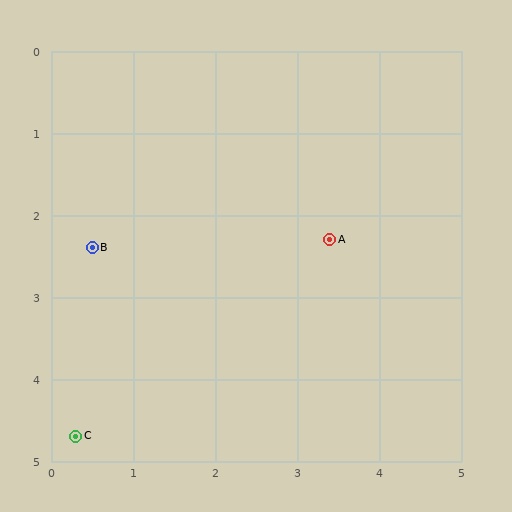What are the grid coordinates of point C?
Point C is at approximately (0.3, 4.7).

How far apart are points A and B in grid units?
Points A and B are about 2.9 grid units apart.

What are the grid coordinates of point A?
Point A is at approximately (3.4, 2.3).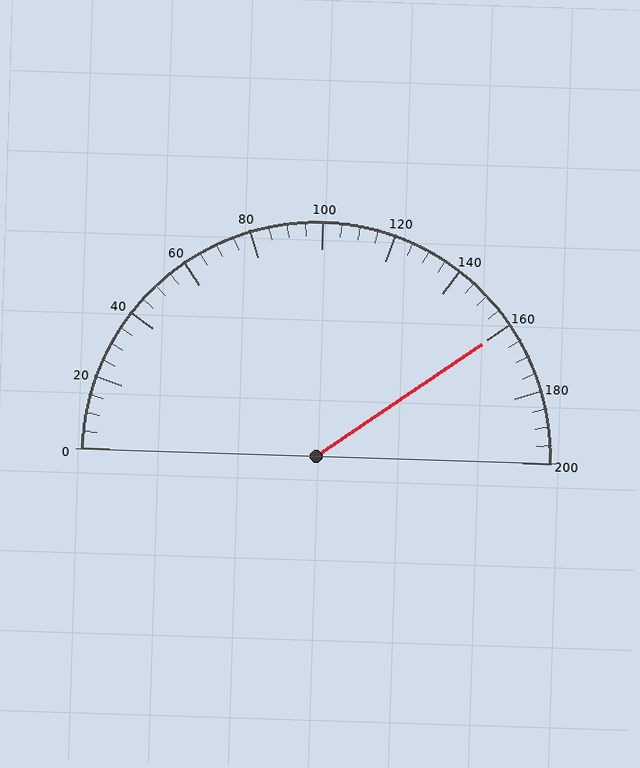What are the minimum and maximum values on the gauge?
The gauge ranges from 0 to 200.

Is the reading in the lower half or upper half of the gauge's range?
The reading is in the upper half of the range (0 to 200).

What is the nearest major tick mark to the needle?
The nearest major tick mark is 160.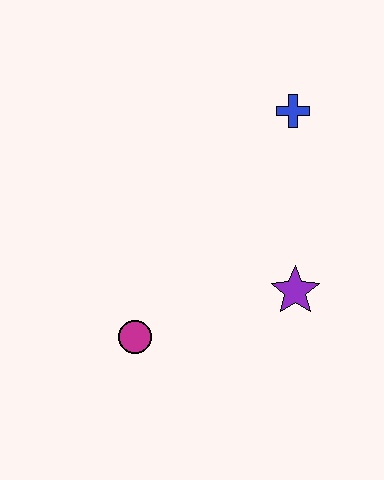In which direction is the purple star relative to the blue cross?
The purple star is below the blue cross.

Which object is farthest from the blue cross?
The magenta circle is farthest from the blue cross.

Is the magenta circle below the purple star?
Yes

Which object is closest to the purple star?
The magenta circle is closest to the purple star.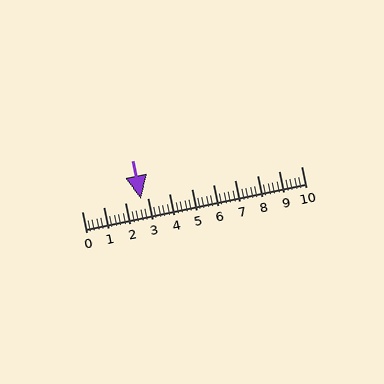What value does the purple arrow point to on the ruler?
The purple arrow points to approximately 2.7.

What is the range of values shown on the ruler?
The ruler shows values from 0 to 10.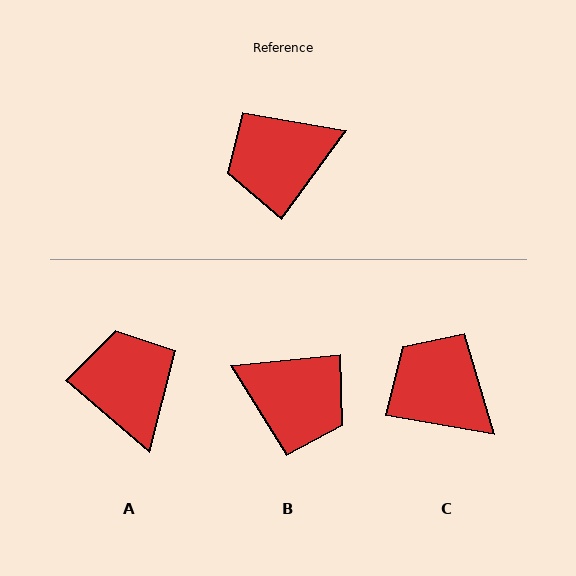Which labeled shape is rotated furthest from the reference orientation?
B, about 132 degrees away.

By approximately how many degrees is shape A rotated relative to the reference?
Approximately 94 degrees clockwise.